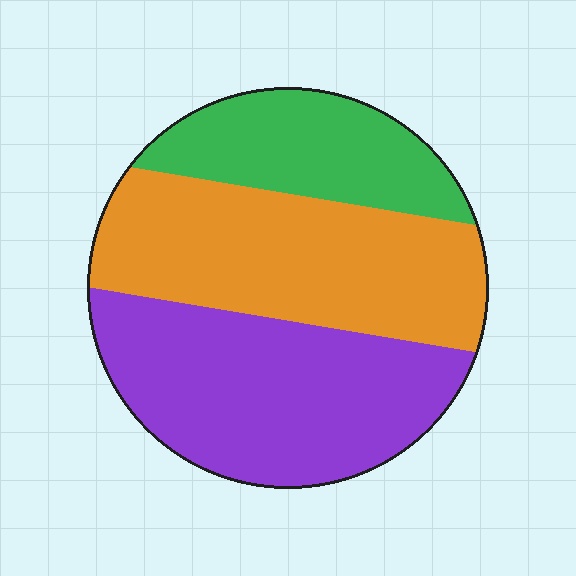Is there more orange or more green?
Orange.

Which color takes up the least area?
Green, at roughly 20%.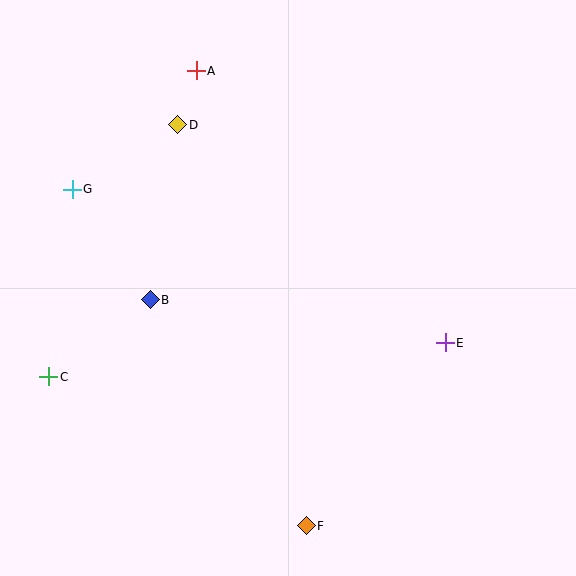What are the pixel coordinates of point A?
Point A is at (196, 71).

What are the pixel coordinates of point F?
Point F is at (306, 526).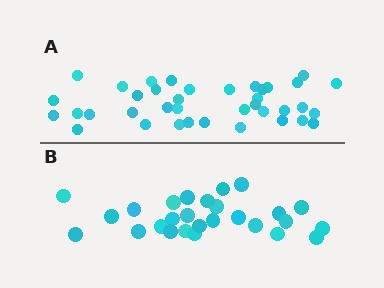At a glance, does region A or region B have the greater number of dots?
Region A (the top region) has more dots.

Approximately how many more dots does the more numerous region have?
Region A has roughly 12 or so more dots than region B.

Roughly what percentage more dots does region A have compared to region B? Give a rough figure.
About 40% more.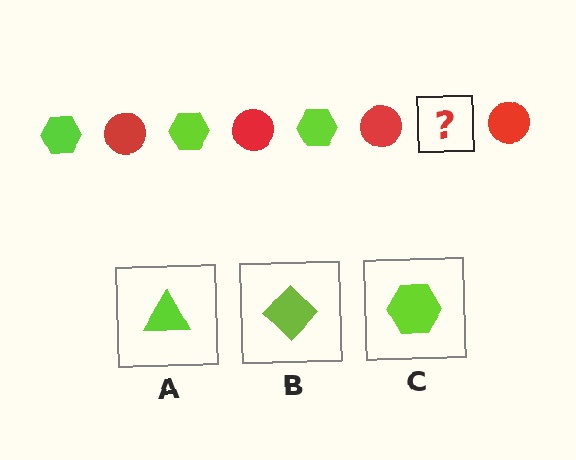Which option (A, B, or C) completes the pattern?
C.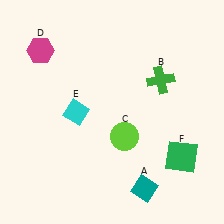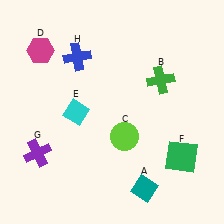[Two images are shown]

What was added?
A purple cross (G), a blue cross (H) were added in Image 2.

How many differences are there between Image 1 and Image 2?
There are 2 differences between the two images.